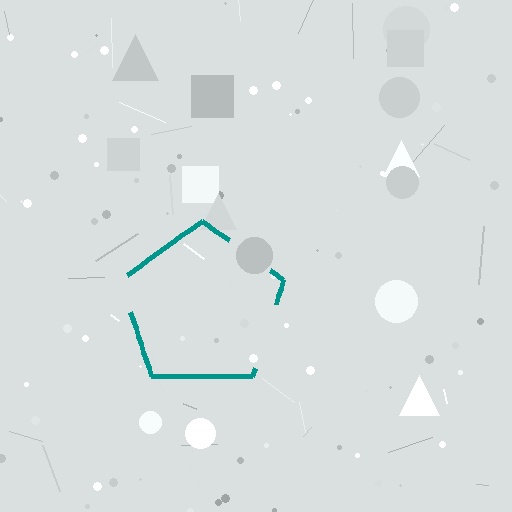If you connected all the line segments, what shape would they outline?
They would outline a pentagon.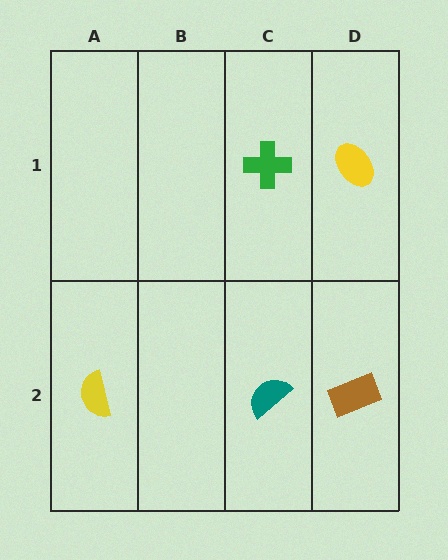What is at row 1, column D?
A yellow ellipse.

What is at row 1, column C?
A green cross.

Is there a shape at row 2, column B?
No, that cell is empty.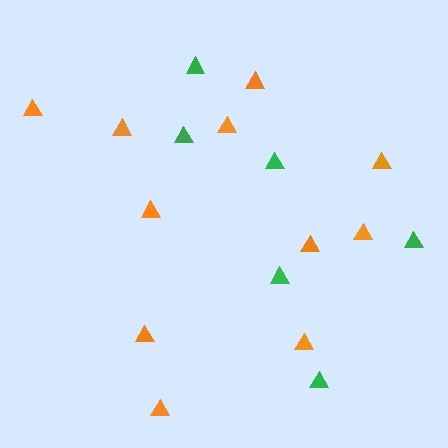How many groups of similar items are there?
There are 2 groups: one group of green triangles (6) and one group of orange triangles (11).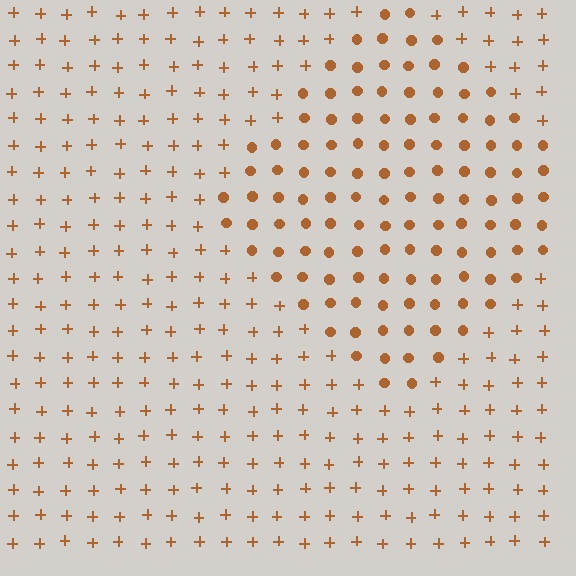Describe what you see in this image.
The image is filled with small brown elements arranged in a uniform grid. A diamond-shaped region contains circles, while the surrounding area contains plus signs. The boundary is defined purely by the change in element shape.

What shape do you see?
I see a diamond.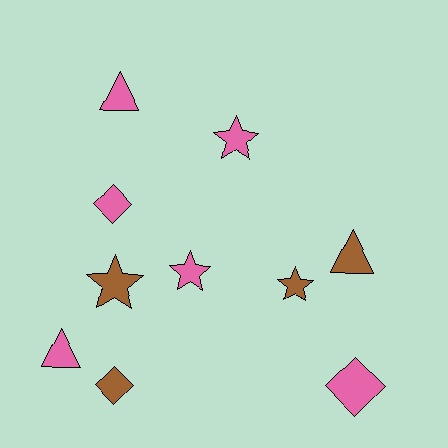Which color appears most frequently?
Pink, with 6 objects.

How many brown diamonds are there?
There is 1 brown diamond.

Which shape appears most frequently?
Star, with 4 objects.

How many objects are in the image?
There are 10 objects.